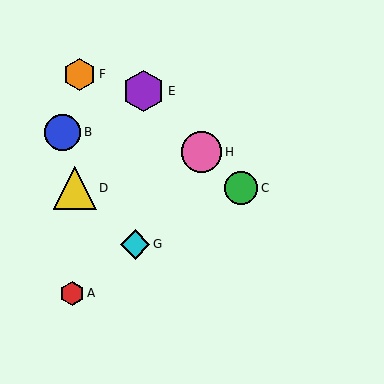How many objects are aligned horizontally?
2 objects (C, D) are aligned horizontally.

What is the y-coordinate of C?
Object C is at y≈188.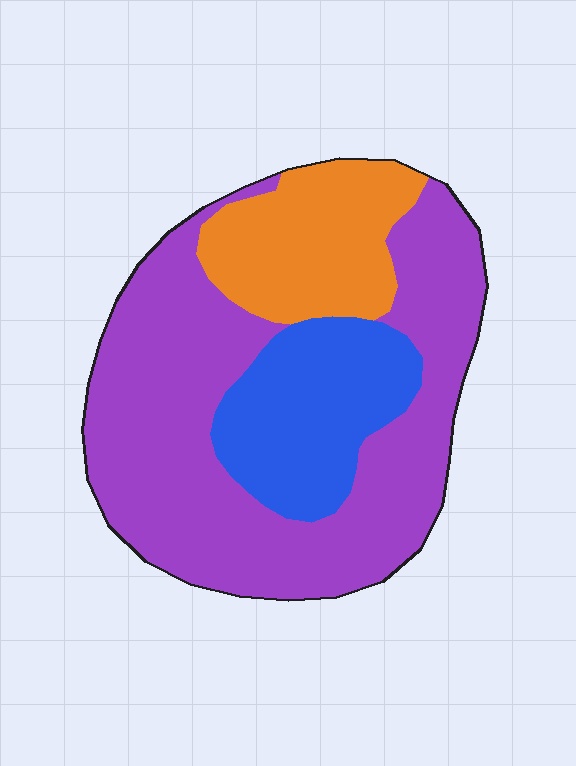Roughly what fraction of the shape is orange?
Orange takes up about one fifth (1/5) of the shape.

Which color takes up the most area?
Purple, at roughly 60%.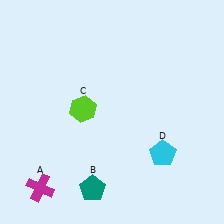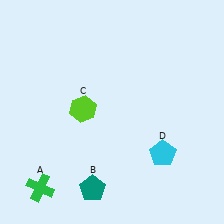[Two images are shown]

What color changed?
The cross (A) changed from magenta in Image 1 to green in Image 2.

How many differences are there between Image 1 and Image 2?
There is 1 difference between the two images.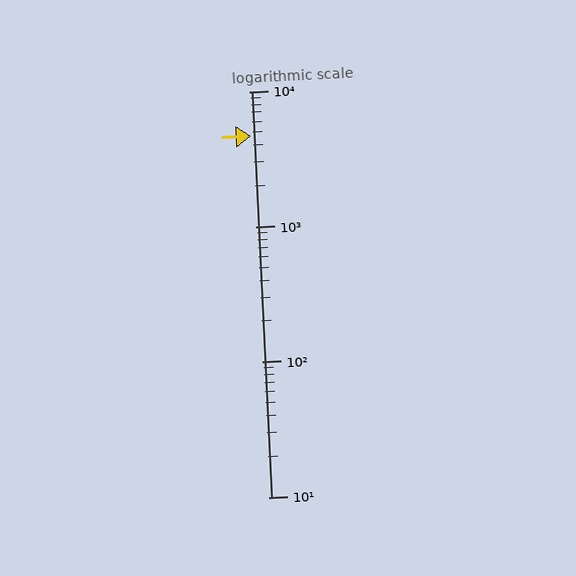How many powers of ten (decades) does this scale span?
The scale spans 3 decades, from 10 to 10000.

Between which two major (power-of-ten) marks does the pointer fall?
The pointer is between 1000 and 10000.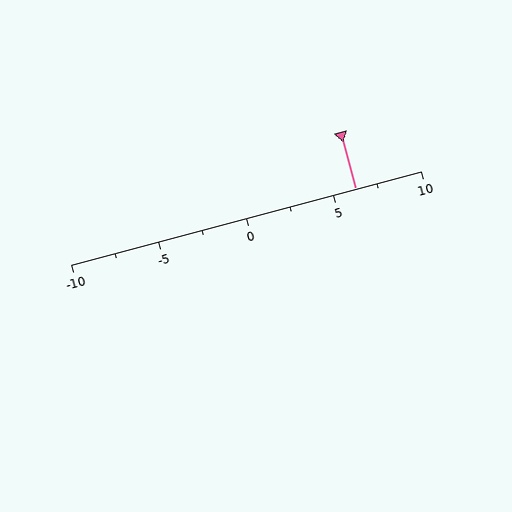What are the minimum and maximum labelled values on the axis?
The axis runs from -10 to 10.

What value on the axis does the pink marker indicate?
The marker indicates approximately 6.2.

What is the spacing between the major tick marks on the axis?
The major ticks are spaced 5 apart.